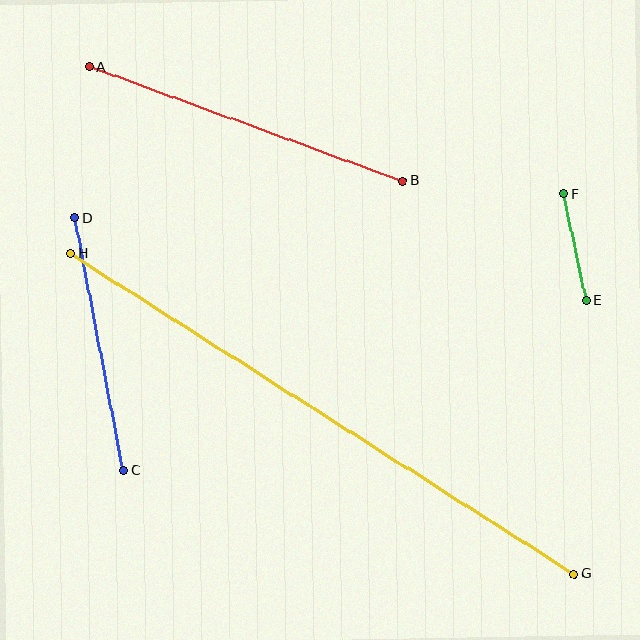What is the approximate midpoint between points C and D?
The midpoint is at approximately (99, 344) pixels.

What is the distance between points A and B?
The distance is approximately 334 pixels.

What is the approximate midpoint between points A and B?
The midpoint is at approximately (246, 124) pixels.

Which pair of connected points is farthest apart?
Points G and H are farthest apart.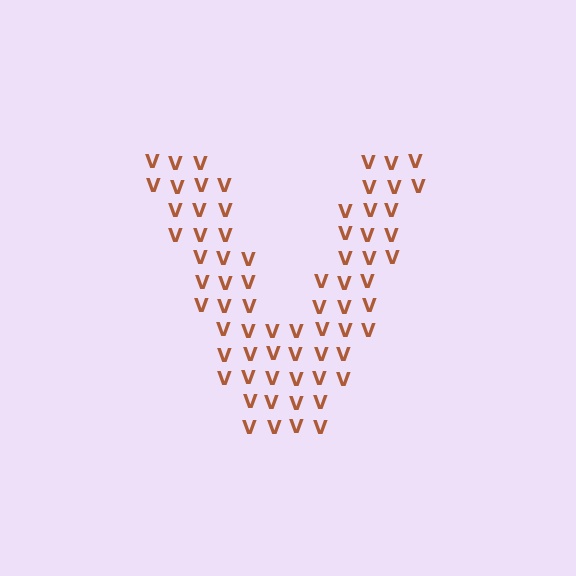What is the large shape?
The large shape is the letter V.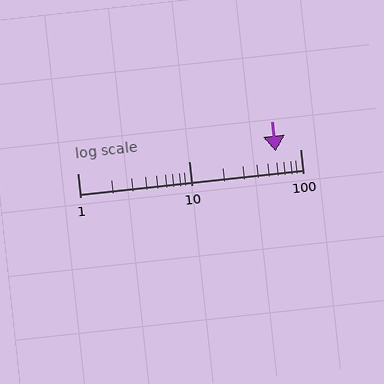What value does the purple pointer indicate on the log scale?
The pointer indicates approximately 60.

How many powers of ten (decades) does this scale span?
The scale spans 2 decades, from 1 to 100.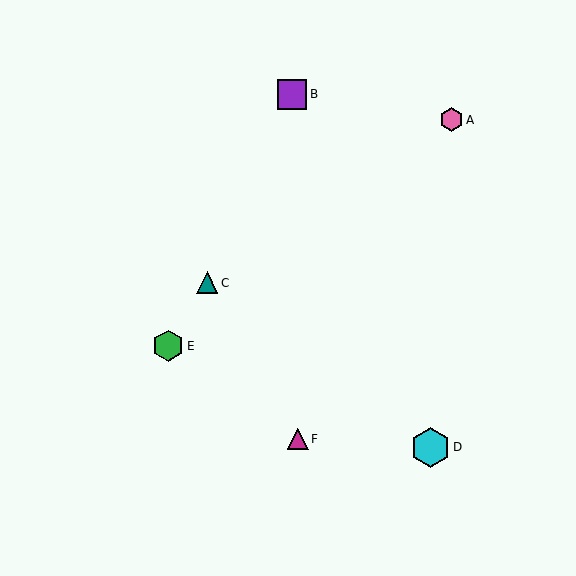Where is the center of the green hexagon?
The center of the green hexagon is at (168, 346).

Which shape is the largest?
The cyan hexagon (labeled D) is the largest.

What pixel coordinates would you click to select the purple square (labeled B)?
Click at (292, 94) to select the purple square B.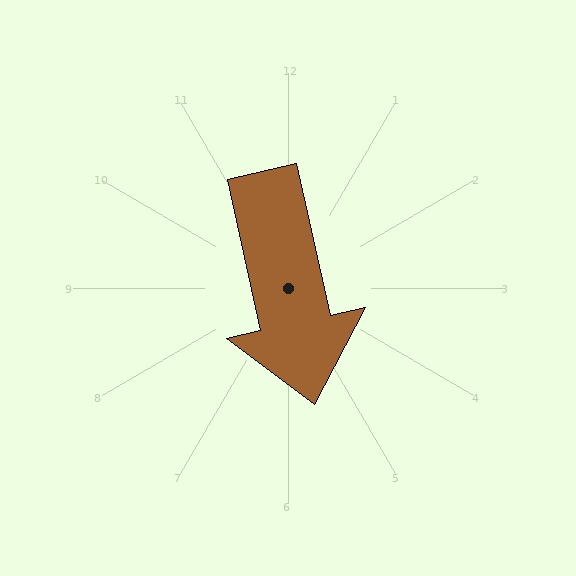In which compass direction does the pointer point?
South.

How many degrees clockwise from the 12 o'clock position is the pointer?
Approximately 167 degrees.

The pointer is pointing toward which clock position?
Roughly 6 o'clock.